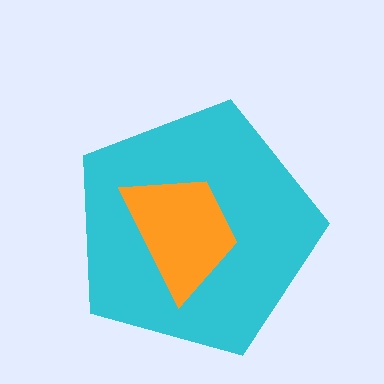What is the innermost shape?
The orange trapezoid.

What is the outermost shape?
The cyan pentagon.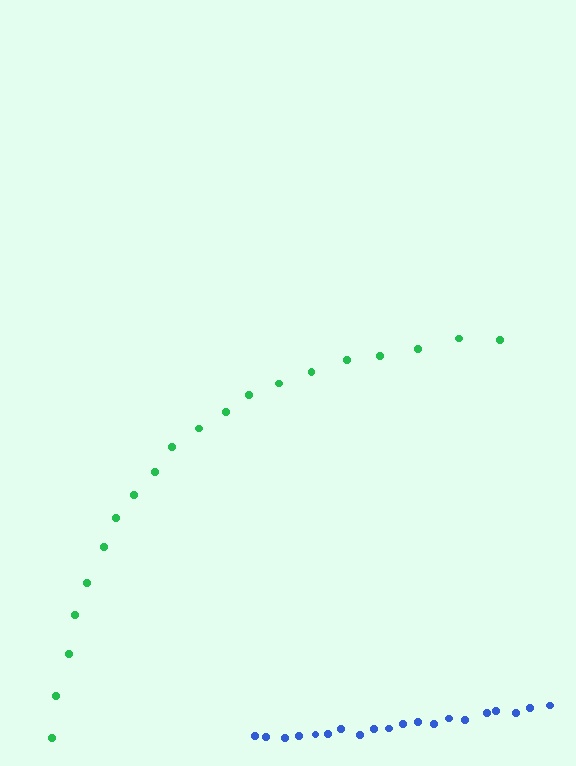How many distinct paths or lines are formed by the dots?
There are 2 distinct paths.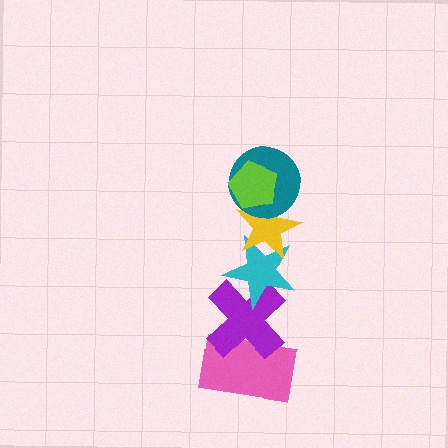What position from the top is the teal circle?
The teal circle is 2nd from the top.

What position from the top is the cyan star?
The cyan star is 4th from the top.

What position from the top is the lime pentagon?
The lime pentagon is 1st from the top.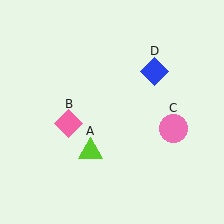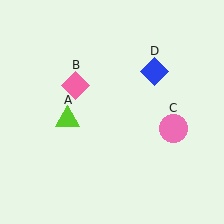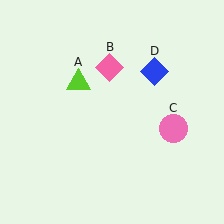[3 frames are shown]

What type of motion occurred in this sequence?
The lime triangle (object A), pink diamond (object B) rotated clockwise around the center of the scene.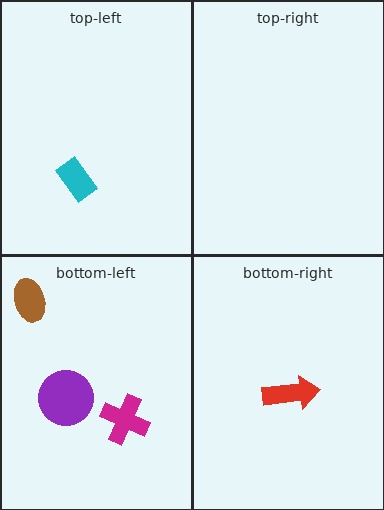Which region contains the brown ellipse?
The bottom-left region.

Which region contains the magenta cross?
The bottom-left region.